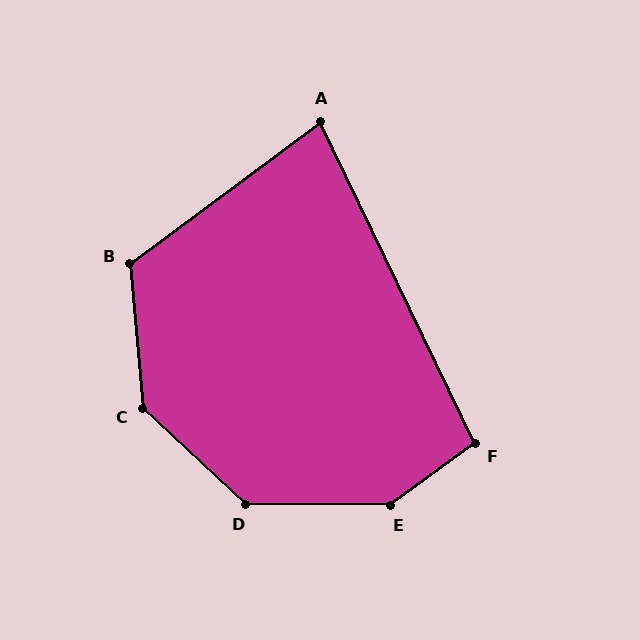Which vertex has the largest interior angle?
E, at approximately 143 degrees.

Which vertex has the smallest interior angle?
A, at approximately 79 degrees.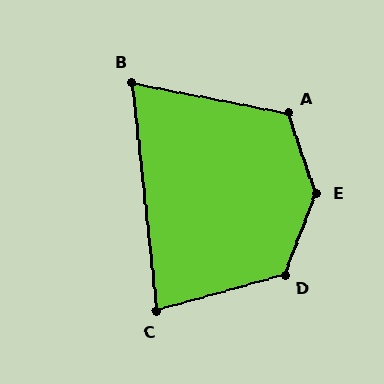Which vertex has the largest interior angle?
E, at approximately 140 degrees.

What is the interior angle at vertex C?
Approximately 80 degrees (acute).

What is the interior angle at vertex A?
Approximately 120 degrees (obtuse).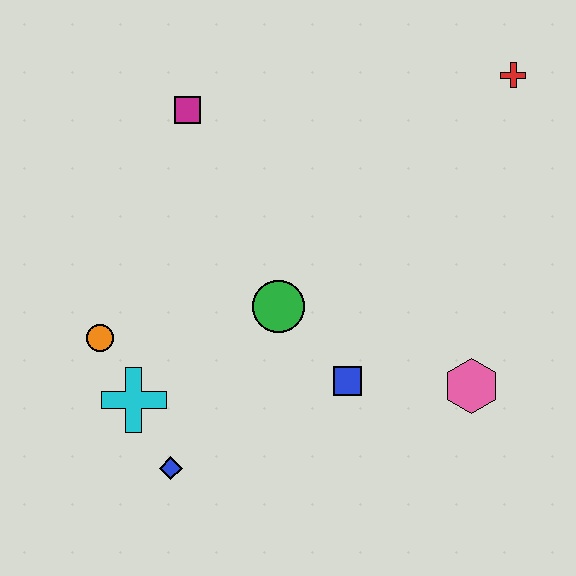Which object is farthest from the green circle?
The red cross is farthest from the green circle.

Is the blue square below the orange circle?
Yes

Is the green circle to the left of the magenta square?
No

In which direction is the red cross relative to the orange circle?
The red cross is to the right of the orange circle.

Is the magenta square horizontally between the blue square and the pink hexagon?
No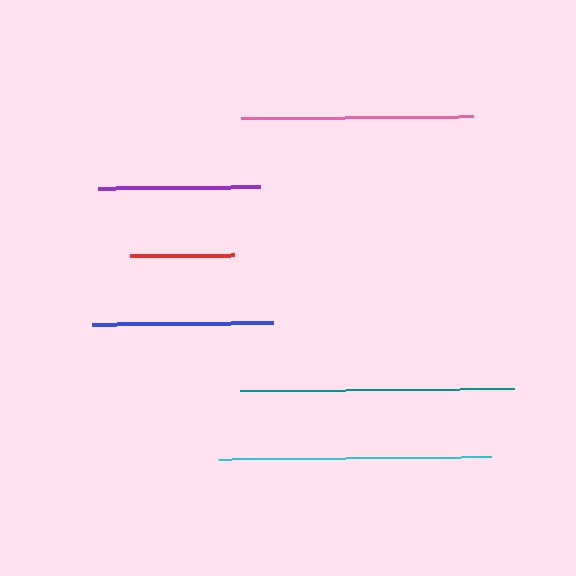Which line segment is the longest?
The teal line is the longest at approximately 275 pixels.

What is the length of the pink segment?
The pink segment is approximately 233 pixels long.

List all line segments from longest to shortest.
From longest to shortest: teal, cyan, pink, blue, purple, red.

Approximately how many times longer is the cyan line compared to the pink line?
The cyan line is approximately 1.2 times the length of the pink line.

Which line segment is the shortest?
The red line is the shortest at approximately 103 pixels.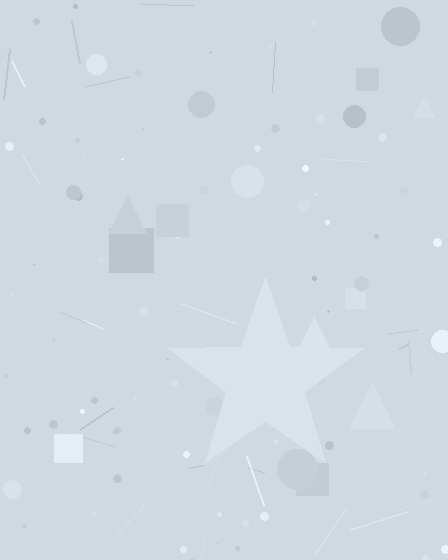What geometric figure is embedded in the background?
A star is embedded in the background.